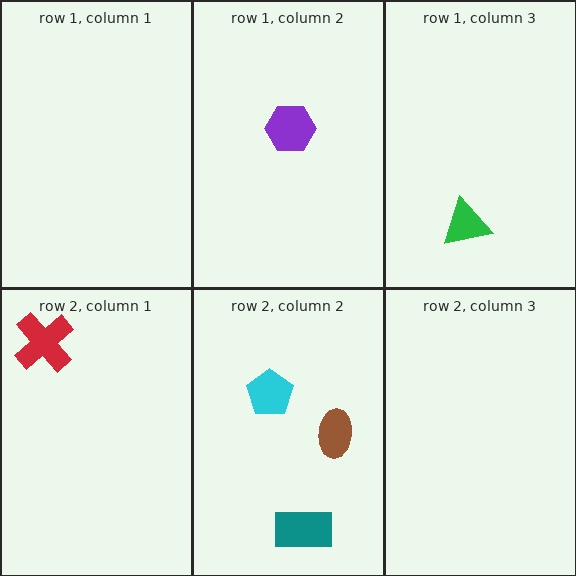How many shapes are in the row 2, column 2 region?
3.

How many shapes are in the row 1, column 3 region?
1.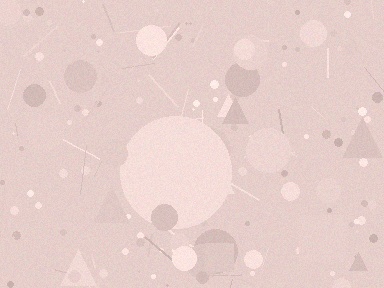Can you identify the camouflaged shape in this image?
The camouflaged shape is a circle.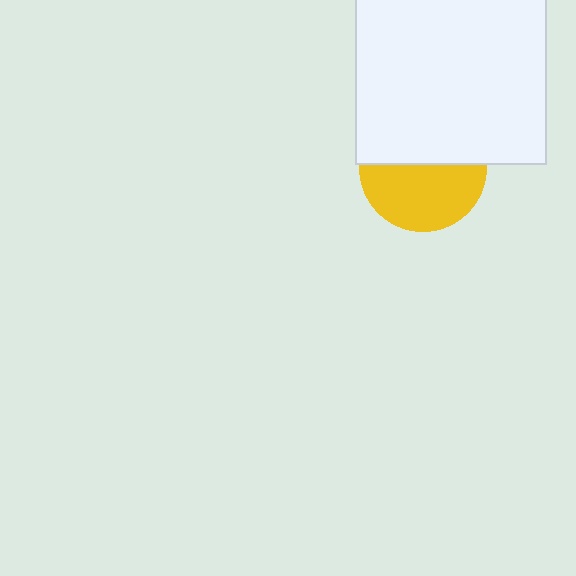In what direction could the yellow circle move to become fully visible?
The yellow circle could move down. That would shift it out from behind the white rectangle entirely.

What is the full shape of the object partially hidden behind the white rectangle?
The partially hidden object is a yellow circle.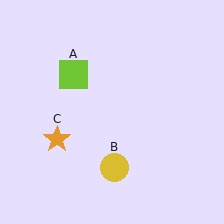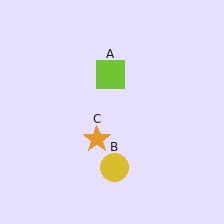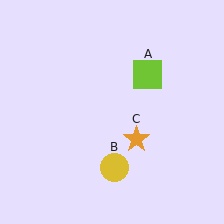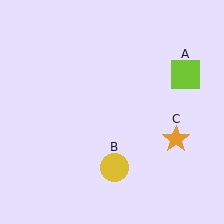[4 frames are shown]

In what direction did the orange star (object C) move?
The orange star (object C) moved right.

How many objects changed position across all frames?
2 objects changed position: lime square (object A), orange star (object C).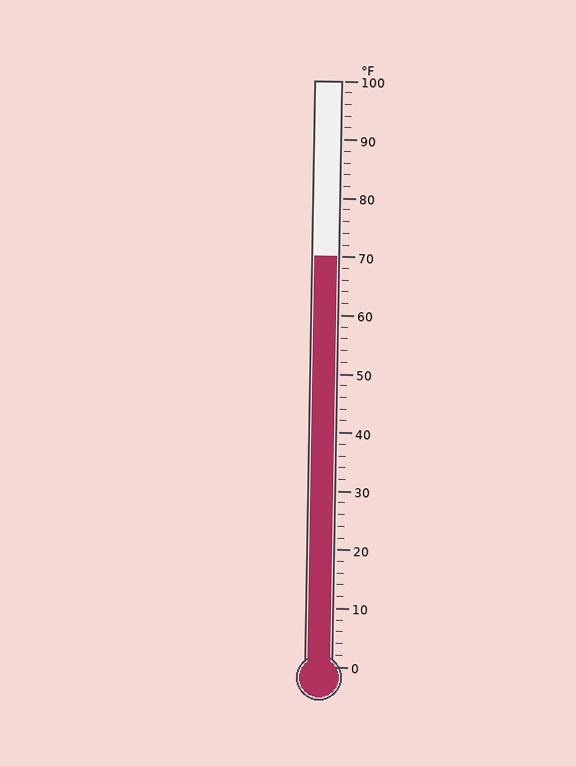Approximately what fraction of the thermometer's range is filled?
The thermometer is filled to approximately 70% of its range.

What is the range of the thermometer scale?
The thermometer scale ranges from 0°F to 100°F.